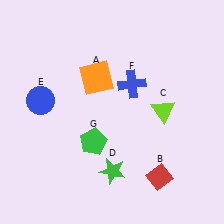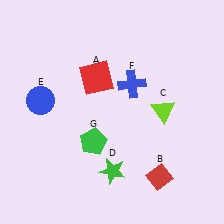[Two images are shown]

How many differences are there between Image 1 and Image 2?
There is 1 difference between the two images.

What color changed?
The square (A) changed from orange in Image 1 to red in Image 2.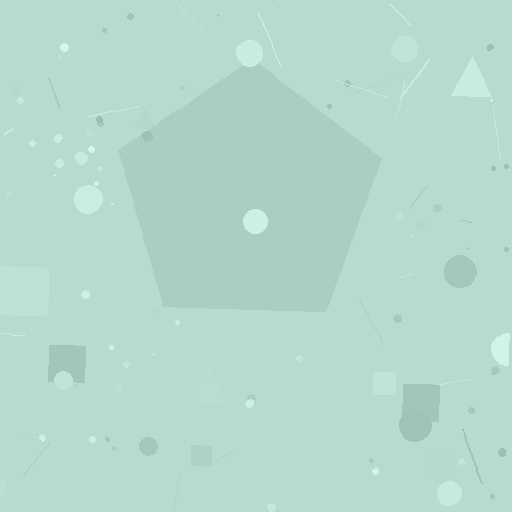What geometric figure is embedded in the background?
A pentagon is embedded in the background.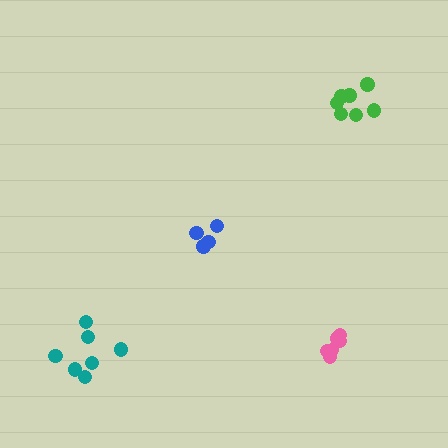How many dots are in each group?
Group 1: 5 dots, Group 2: 6 dots, Group 3: 7 dots, Group 4: 7 dots (25 total).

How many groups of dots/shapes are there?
There are 4 groups.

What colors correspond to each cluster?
The clusters are colored: blue, pink, teal, green.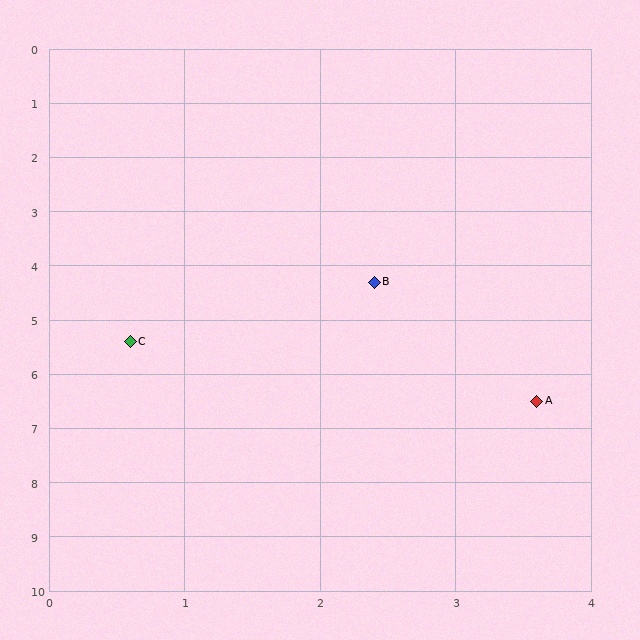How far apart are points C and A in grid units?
Points C and A are about 3.2 grid units apart.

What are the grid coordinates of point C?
Point C is at approximately (0.6, 5.4).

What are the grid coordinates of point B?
Point B is at approximately (2.4, 4.3).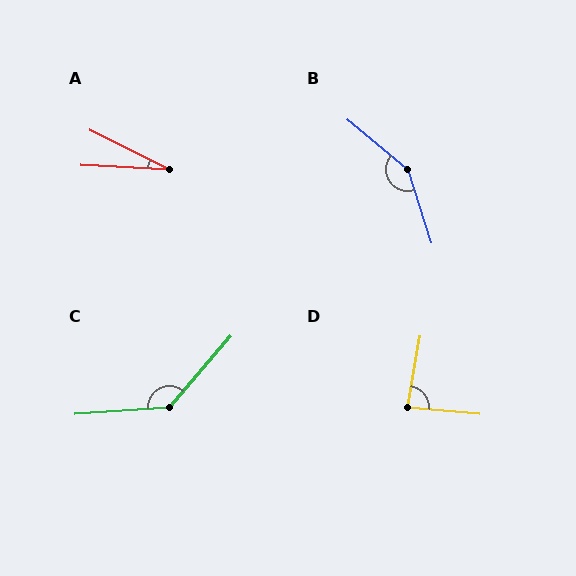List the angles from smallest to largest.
A (23°), D (85°), C (134°), B (148°).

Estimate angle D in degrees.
Approximately 85 degrees.